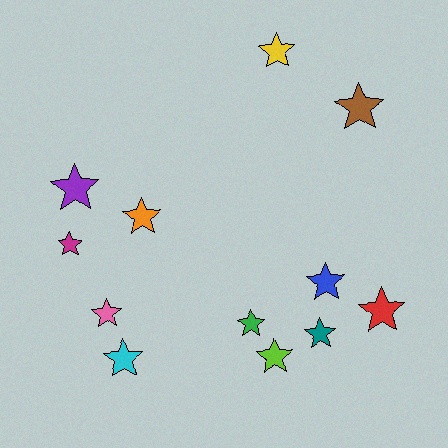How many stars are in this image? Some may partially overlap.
There are 12 stars.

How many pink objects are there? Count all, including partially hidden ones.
There is 1 pink object.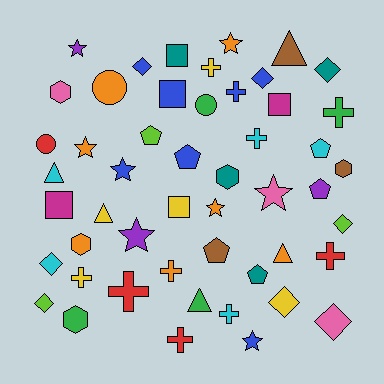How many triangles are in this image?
There are 5 triangles.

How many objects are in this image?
There are 50 objects.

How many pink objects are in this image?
There are 3 pink objects.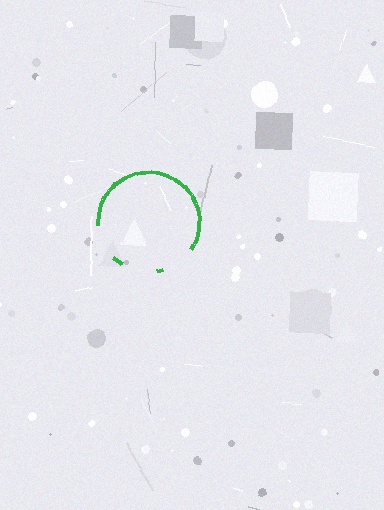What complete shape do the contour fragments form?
The contour fragments form a circle.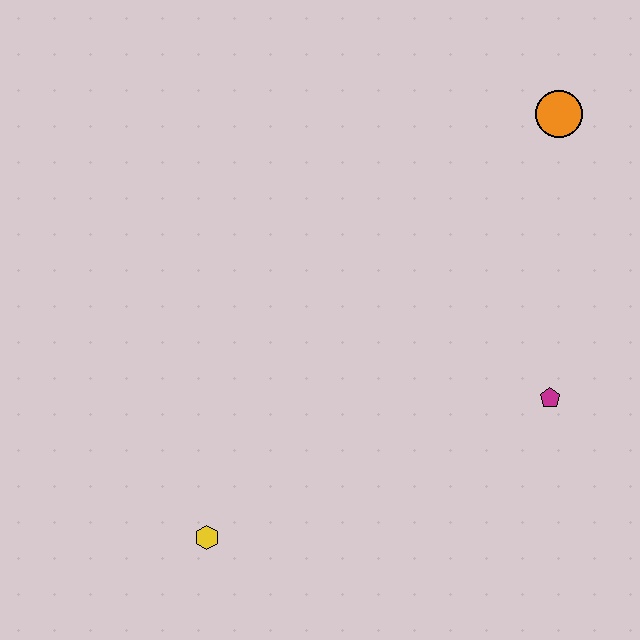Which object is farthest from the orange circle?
The yellow hexagon is farthest from the orange circle.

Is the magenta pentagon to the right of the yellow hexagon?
Yes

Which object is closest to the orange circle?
The magenta pentagon is closest to the orange circle.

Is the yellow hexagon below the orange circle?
Yes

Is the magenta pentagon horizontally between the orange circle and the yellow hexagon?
Yes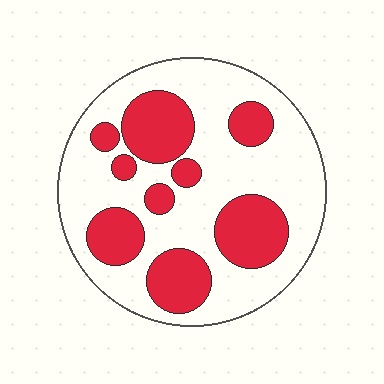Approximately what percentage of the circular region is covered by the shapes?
Approximately 35%.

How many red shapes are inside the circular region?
9.